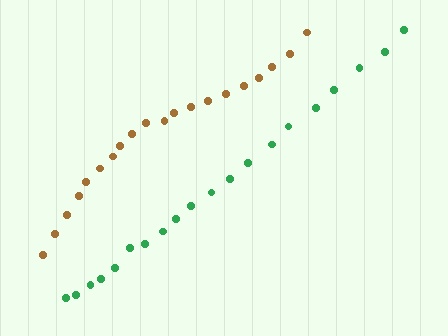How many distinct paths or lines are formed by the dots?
There are 2 distinct paths.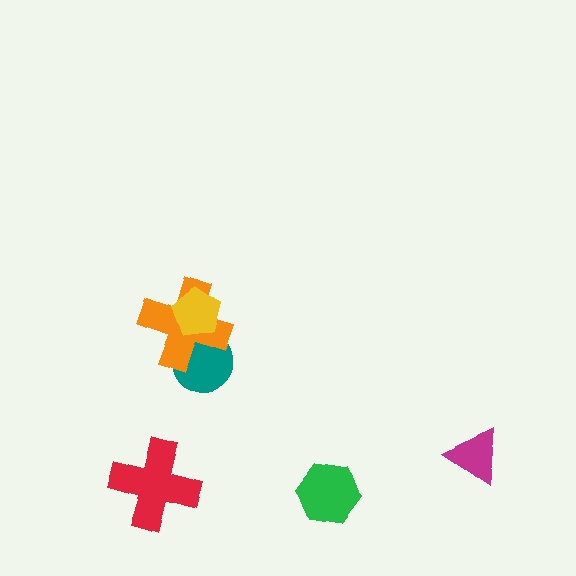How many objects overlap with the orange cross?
2 objects overlap with the orange cross.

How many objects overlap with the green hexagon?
0 objects overlap with the green hexagon.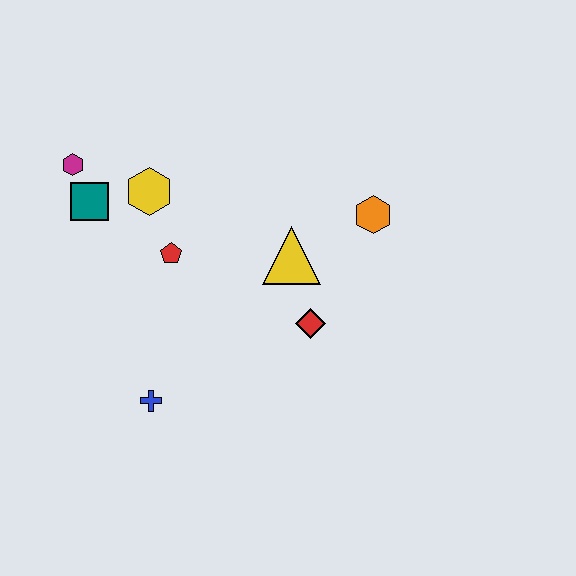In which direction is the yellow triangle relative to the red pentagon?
The yellow triangle is to the right of the red pentagon.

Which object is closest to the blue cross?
The red pentagon is closest to the blue cross.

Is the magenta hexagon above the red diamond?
Yes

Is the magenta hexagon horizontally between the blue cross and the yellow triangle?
No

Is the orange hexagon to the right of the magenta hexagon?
Yes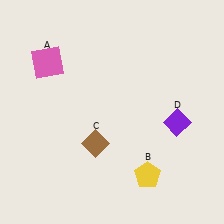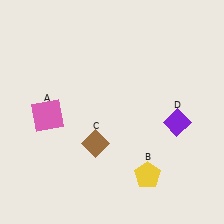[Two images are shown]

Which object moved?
The pink square (A) moved down.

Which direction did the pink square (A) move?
The pink square (A) moved down.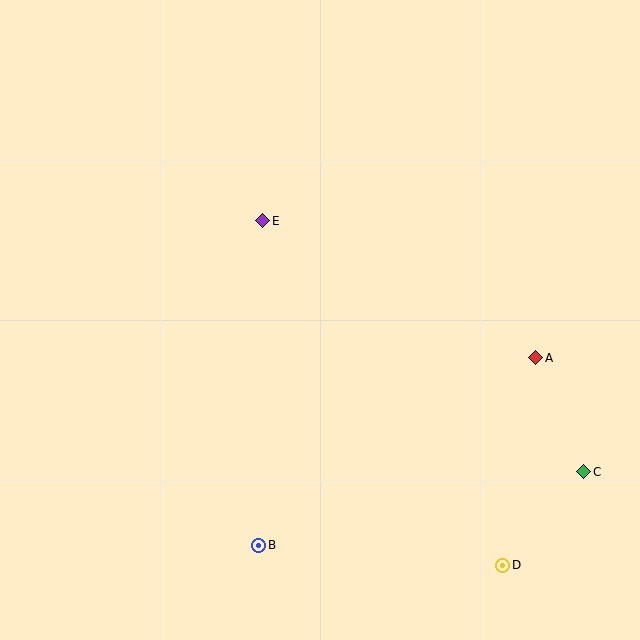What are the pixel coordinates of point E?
Point E is at (263, 221).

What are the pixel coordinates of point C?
Point C is at (584, 472).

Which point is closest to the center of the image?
Point E at (263, 221) is closest to the center.